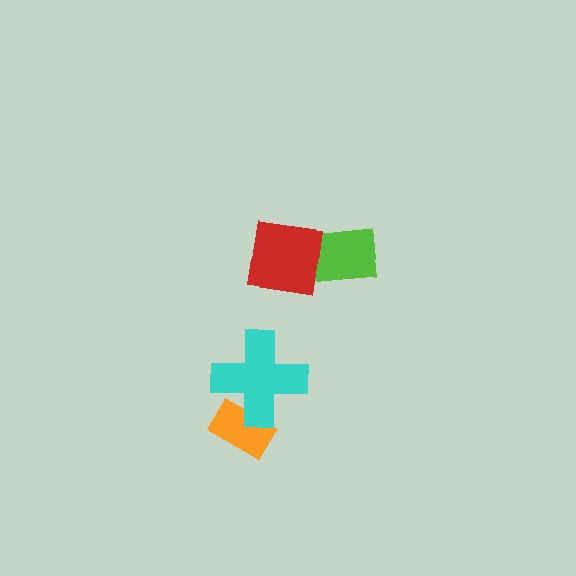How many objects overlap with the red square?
1 object overlaps with the red square.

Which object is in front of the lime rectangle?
The red square is in front of the lime rectangle.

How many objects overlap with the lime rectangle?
1 object overlaps with the lime rectangle.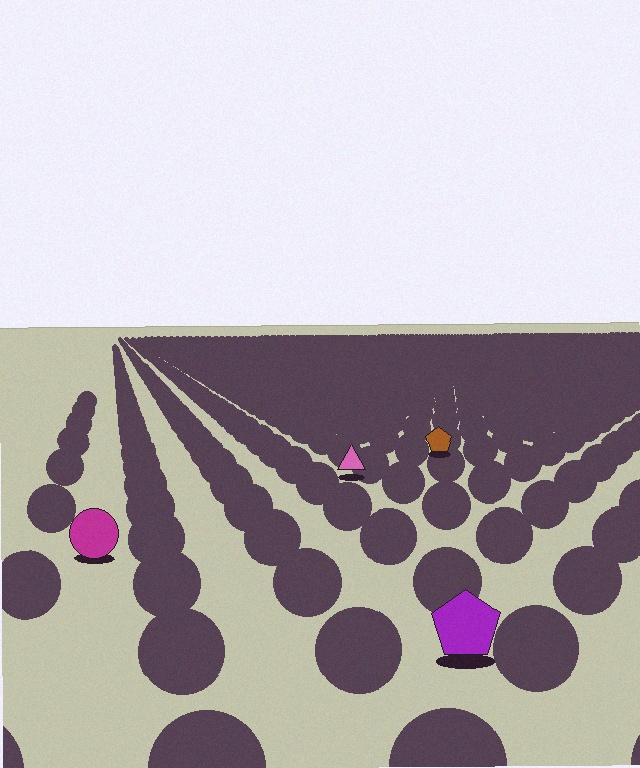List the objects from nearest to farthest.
From nearest to farthest: the purple pentagon, the magenta circle, the pink triangle, the brown pentagon.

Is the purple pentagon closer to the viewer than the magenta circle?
Yes. The purple pentagon is closer — you can tell from the texture gradient: the ground texture is coarser near it.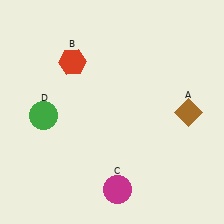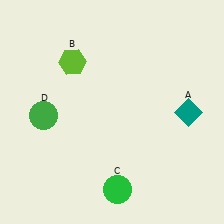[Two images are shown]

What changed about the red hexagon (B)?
In Image 1, B is red. In Image 2, it changed to lime.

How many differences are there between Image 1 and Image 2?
There are 3 differences between the two images.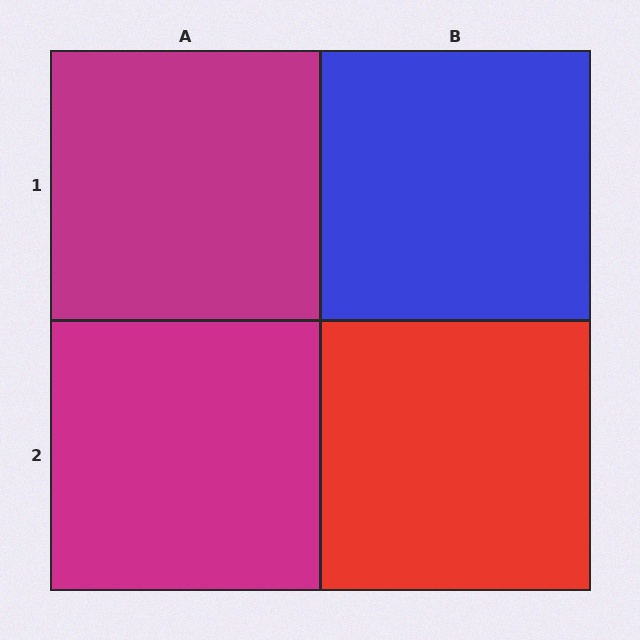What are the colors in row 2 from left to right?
Magenta, red.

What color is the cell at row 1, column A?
Magenta.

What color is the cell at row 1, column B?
Blue.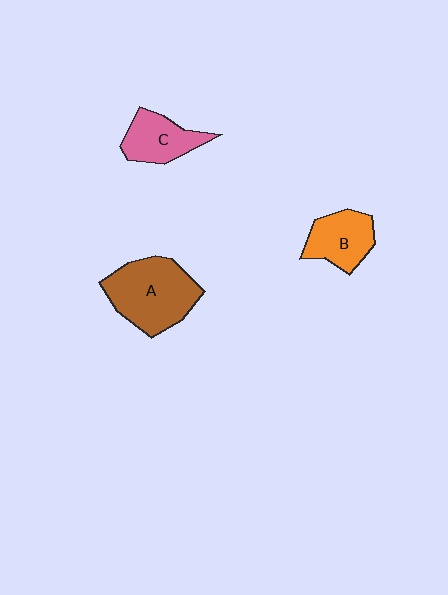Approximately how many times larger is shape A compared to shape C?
Approximately 1.7 times.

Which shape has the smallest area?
Shape C (pink).